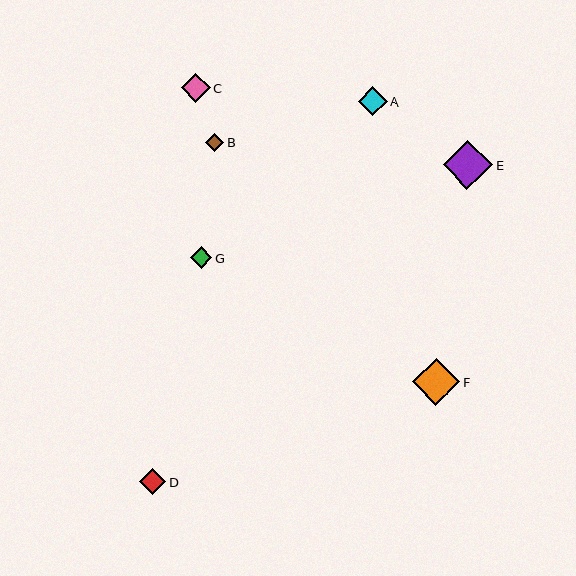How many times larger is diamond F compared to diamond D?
Diamond F is approximately 1.8 times the size of diamond D.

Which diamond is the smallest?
Diamond B is the smallest with a size of approximately 18 pixels.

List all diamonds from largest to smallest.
From largest to smallest: E, F, A, C, D, G, B.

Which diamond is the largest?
Diamond E is the largest with a size of approximately 49 pixels.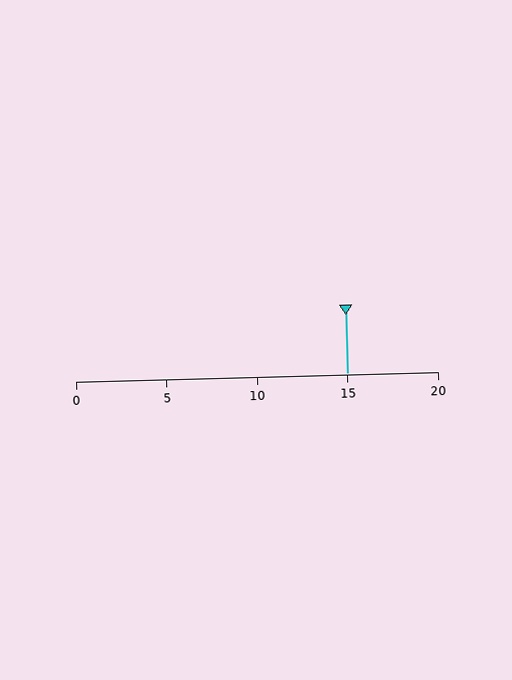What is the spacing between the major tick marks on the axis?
The major ticks are spaced 5 apart.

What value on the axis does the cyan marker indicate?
The marker indicates approximately 15.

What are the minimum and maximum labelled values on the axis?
The axis runs from 0 to 20.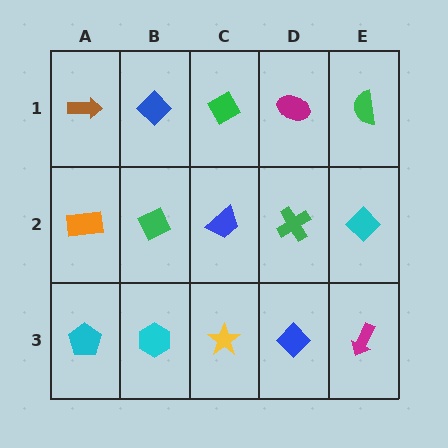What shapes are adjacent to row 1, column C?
A blue trapezoid (row 2, column C), a blue diamond (row 1, column B), a magenta ellipse (row 1, column D).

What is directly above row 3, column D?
A green cross.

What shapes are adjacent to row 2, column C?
A green diamond (row 1, column C), a yellow star (row 3, column C), a green diamond (row 2, column B), a green cross (row 2, column D).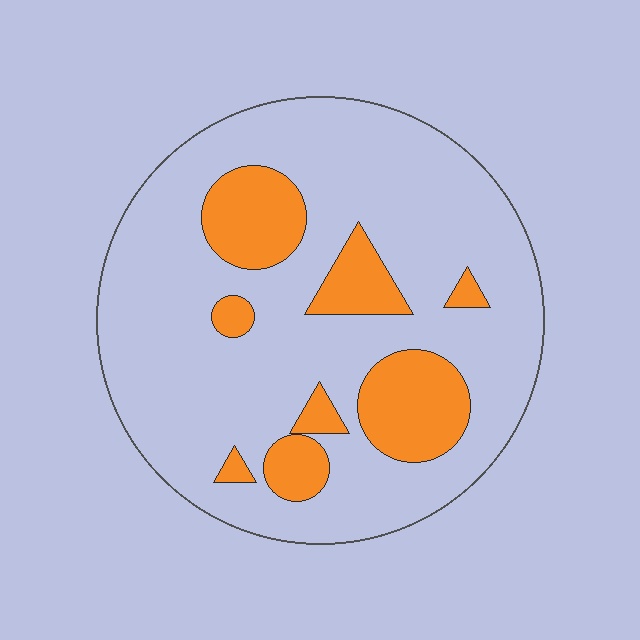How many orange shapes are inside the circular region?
8.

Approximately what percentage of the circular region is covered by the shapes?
Approximately 20%.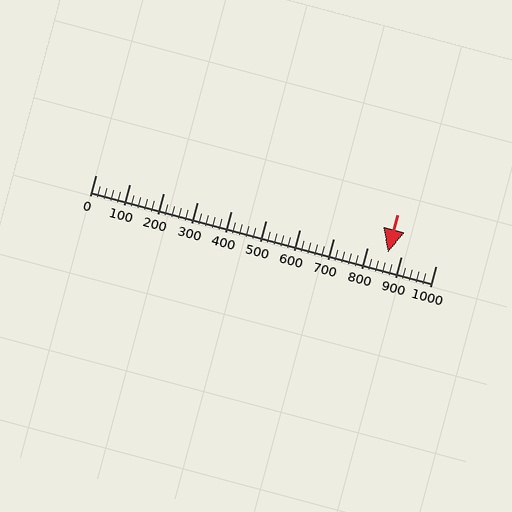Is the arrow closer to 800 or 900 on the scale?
The arrow is closer to 900.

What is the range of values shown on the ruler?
The ruler shows values from 0 to 1000.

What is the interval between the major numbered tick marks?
The major tick marks are spaced 100 units apart.